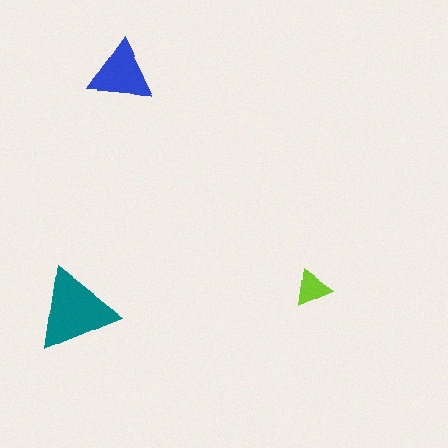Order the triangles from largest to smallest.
the teal one, the blue one, the lime one.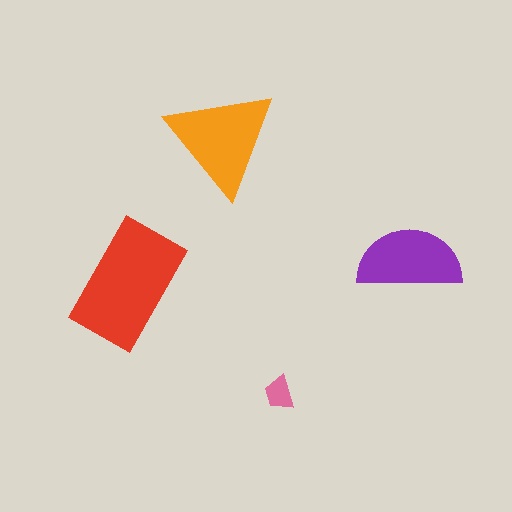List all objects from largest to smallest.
The red rectangle, the orange triangle, the purple semicircle, the pink trapezoid.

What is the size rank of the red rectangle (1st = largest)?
1st.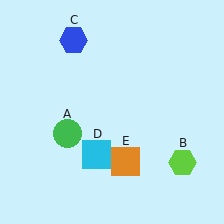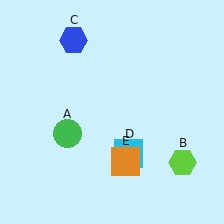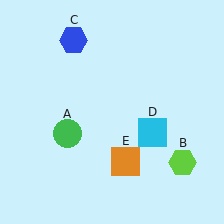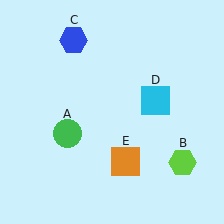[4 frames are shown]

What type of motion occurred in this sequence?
The cyan square (object D) rotated counterclockwise around the center of the scene.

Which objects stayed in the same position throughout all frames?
Green circle (object A) and lime hexagon (object B) and blue hexagon (object C) and orange square (object E) remained stationary.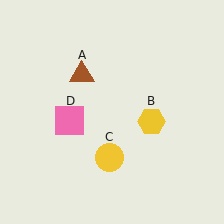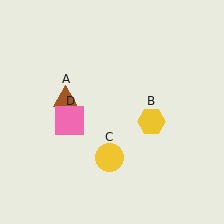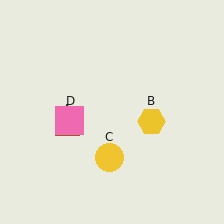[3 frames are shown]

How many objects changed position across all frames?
1 object changed position: brown triangle (object A).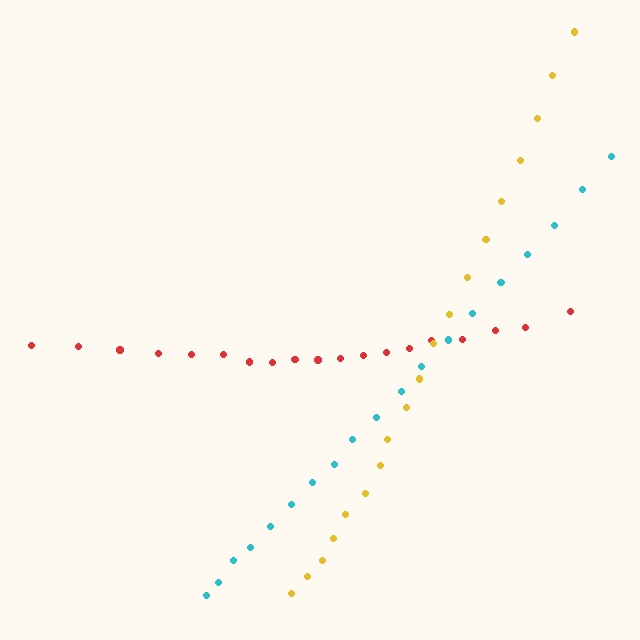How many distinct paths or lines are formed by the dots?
There are 3 distinct paths.